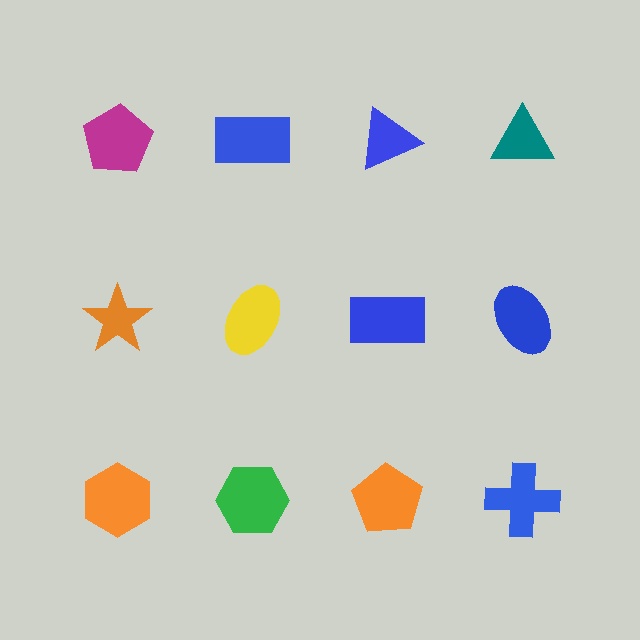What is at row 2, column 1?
An orange star.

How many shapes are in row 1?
4 shapes.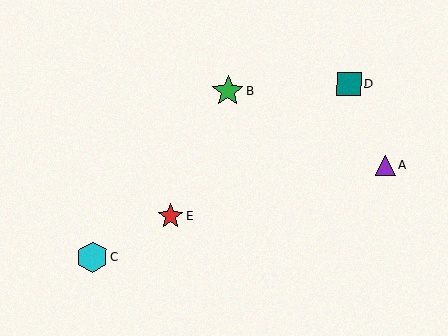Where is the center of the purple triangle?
The center of the purple triangle is at (385, 165).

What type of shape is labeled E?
Shape E is a red star.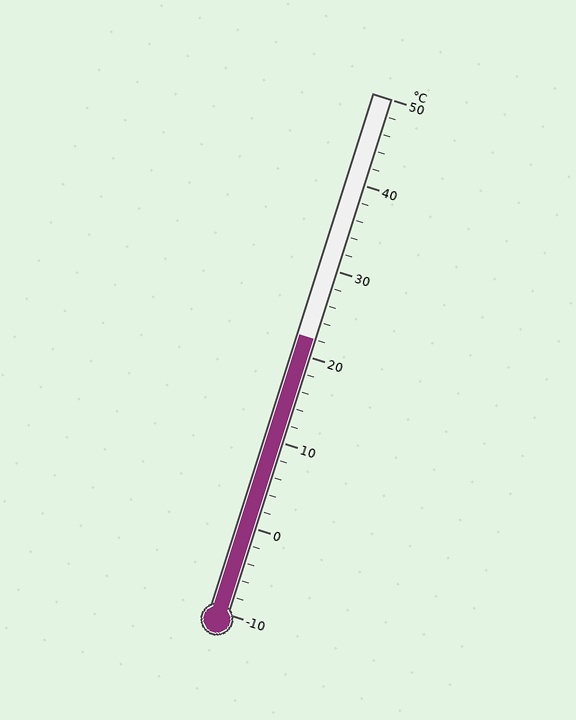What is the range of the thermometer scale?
The thermometer scale ranges from -10°C to 50°C.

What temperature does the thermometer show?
The thermometer shows approximately 22°C.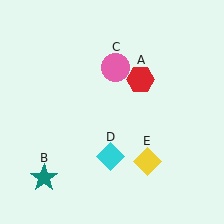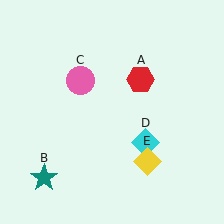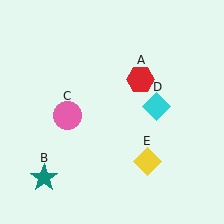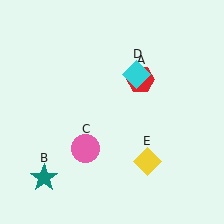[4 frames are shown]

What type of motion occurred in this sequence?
The pink circle (object C), cyan diamond (object D) rotated counterclockwise around the center of the scene.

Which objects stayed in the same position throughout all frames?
Red hexagon (object A) and teal star (object B) and yellow diamond (object E) remained stationary.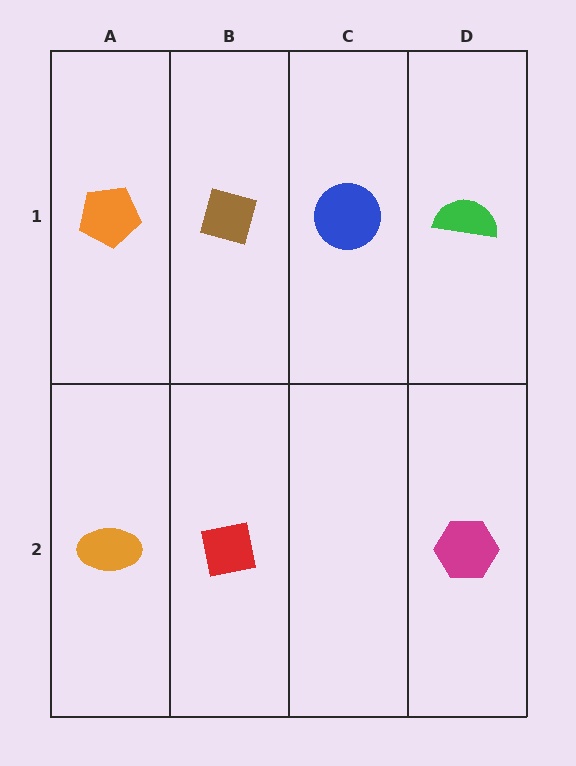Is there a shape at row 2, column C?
No, that cell is empty.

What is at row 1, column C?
A blue circle.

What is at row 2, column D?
A magenta hexagon.